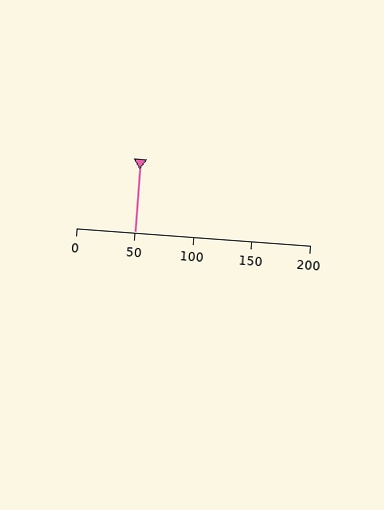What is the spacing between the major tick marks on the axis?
The major ticks are spaced 50 apart.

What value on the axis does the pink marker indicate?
The marker indicates approximately 50.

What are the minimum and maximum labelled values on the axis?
The axis runs from 0 to 200.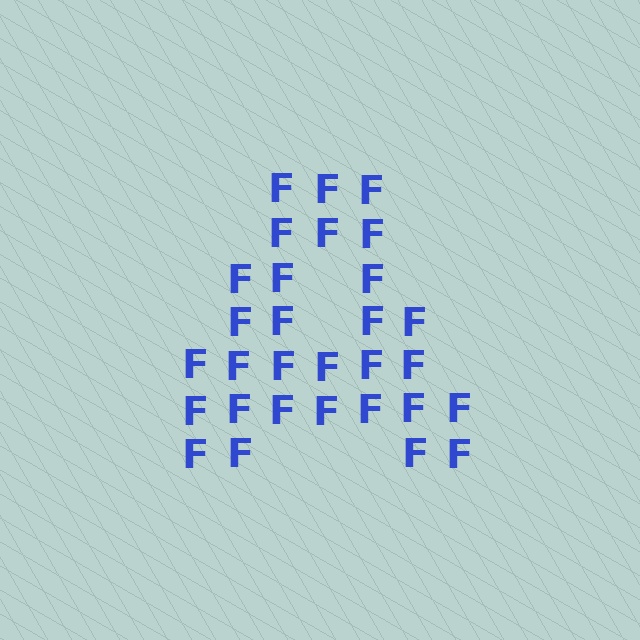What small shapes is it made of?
It is made of small letter F's.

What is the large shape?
The large shape is the letter A.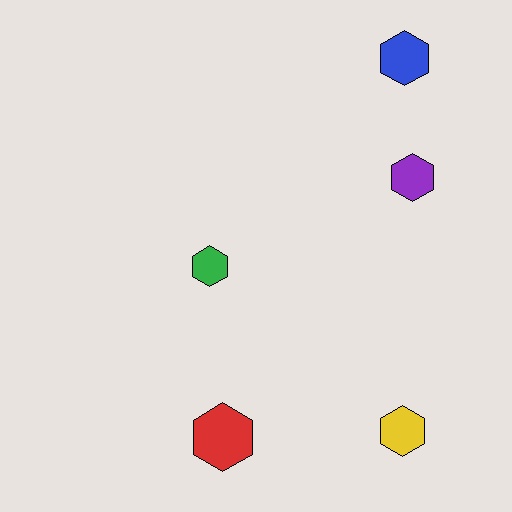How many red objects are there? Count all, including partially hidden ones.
There is 1 red object.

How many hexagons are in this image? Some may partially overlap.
There are 5 hexagons.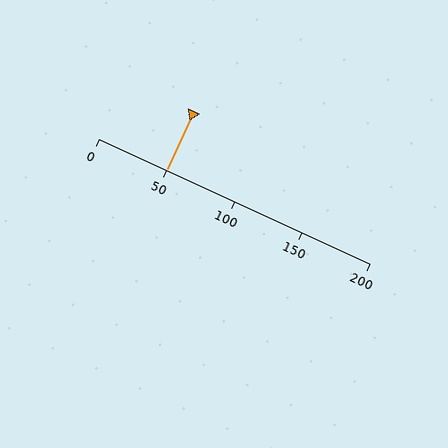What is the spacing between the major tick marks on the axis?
The major ticks are spaced 50 apart.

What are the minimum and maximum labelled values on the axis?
The axis runs from 0 to 200.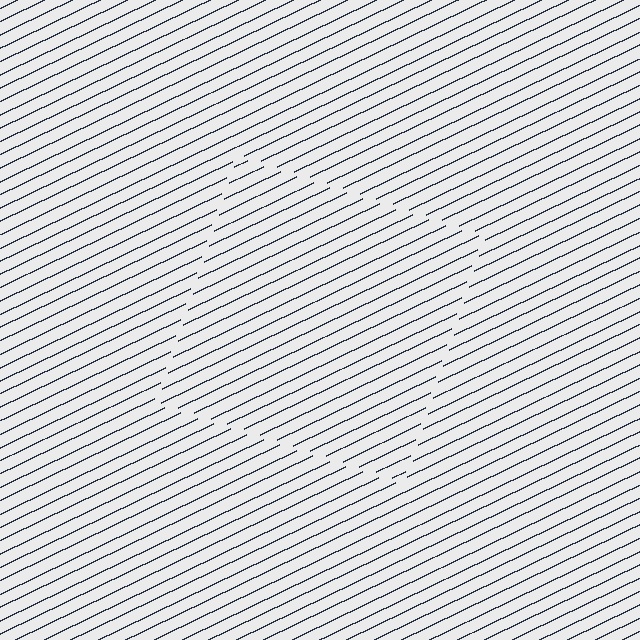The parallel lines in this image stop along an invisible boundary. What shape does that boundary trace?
An illusory square. The interior of the shape contains the same grating, shifted by half a period — the contour is defined by the phase discontinuity where line-ends from the inner and outer gratings abut.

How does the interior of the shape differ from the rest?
The interior of the shape contains the same grating, shifted by half a period — the contour is defined by the phase discontinuity where line-ends from the inner and outer gratings abut.